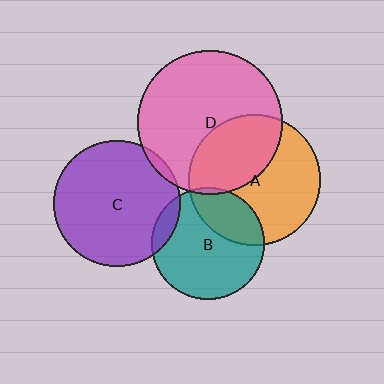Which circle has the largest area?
Circle D (pink).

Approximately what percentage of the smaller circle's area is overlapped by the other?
Approximately 5%.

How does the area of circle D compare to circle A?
Approximately 1.2 times.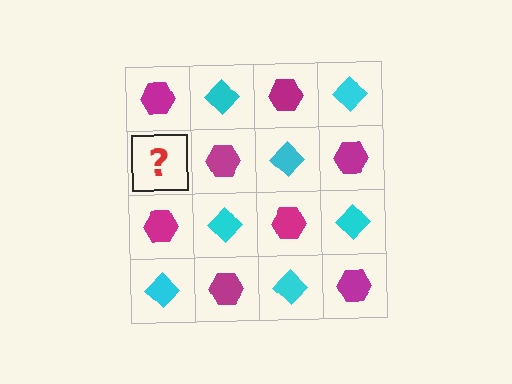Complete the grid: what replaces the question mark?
The question mark should be replaced with a cyan diamond.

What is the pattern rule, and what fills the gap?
The rule is that it alternates magenta hexagon and cyan diamond in a checkerboard pattern. The gap should be filled with a cyan diamond.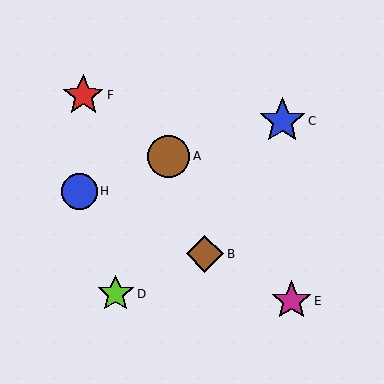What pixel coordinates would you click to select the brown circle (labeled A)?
Click at (169, 156) to select the brown circle A.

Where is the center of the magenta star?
The center of the magenta star is at (292, 301).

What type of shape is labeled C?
Shape C is a blue star.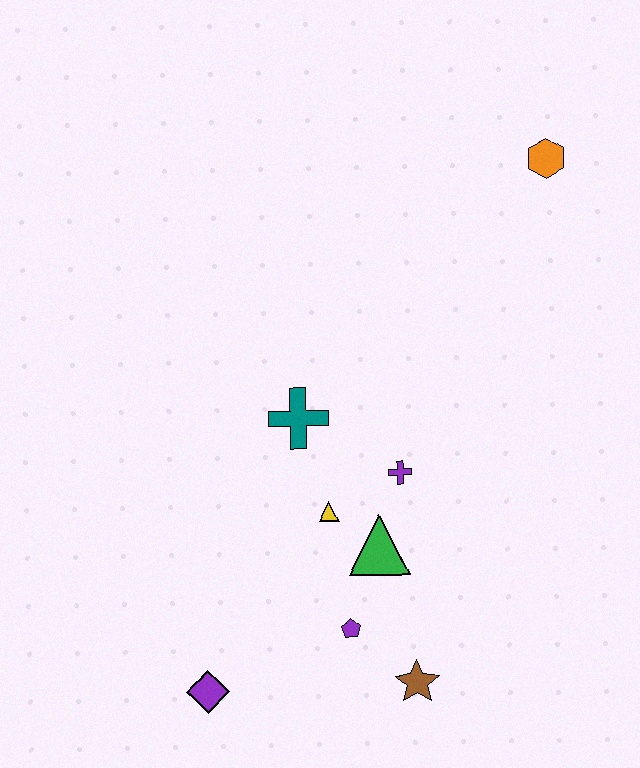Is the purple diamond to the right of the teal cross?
No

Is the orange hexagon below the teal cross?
No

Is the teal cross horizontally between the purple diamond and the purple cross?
Yes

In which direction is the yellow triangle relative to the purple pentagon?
The yellow triangle is above the purple pentagon.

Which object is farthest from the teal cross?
The orange hexagon is farthest from the teal cross.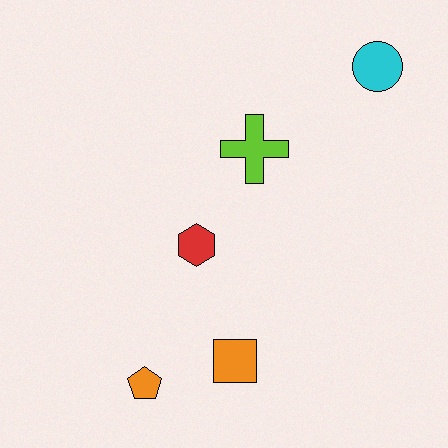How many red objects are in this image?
There is 1 red object.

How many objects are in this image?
There are 5 objects.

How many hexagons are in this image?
There is 1 hexagon.